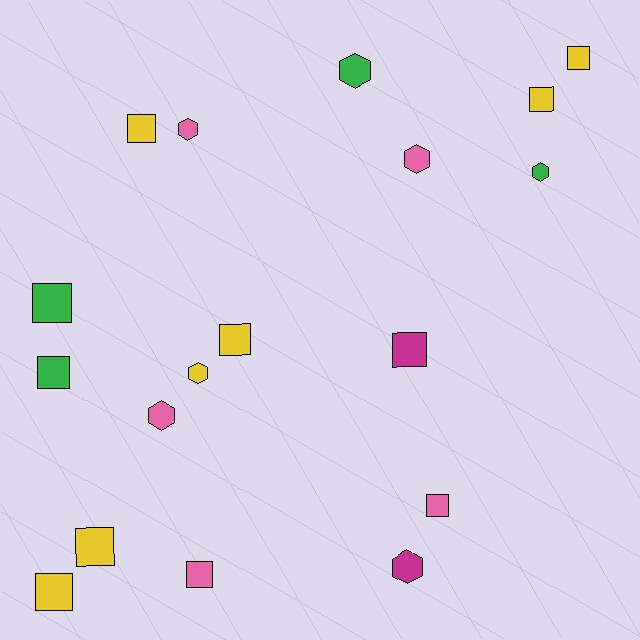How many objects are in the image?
There are 18 objects.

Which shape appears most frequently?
Square, with 11 objects.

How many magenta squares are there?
There is 1 magenta square.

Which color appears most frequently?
Yellow, with 7 objects.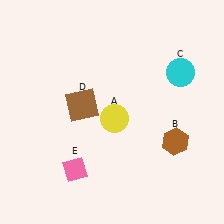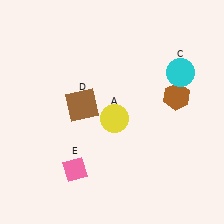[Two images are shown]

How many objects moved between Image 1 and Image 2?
1 object moved between the two images.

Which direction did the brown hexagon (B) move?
The brown hexagon (B) moved up.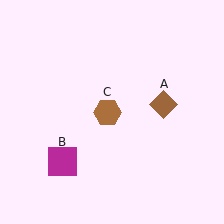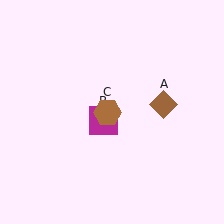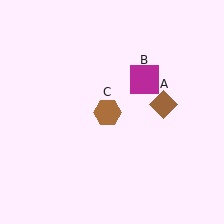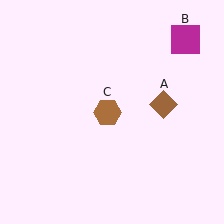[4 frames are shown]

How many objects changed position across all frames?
1 object changed position: magenta square (object B).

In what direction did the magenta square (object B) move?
The magenta square (object B) moved up and to the right.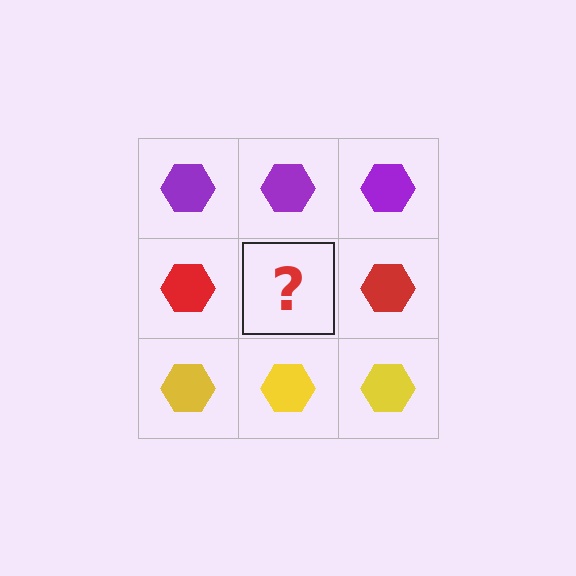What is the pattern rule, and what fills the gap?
The rule is that each row has a consistent color. The gap should be filled with a red hexagon.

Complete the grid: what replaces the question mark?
The question mark should be replaced with a red hexagon.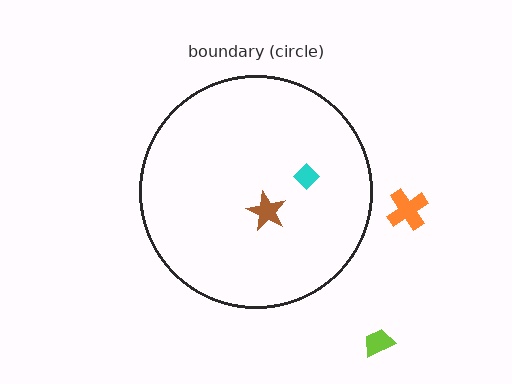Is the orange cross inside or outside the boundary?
Outside.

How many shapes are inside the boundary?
2 inside, 2 outside.